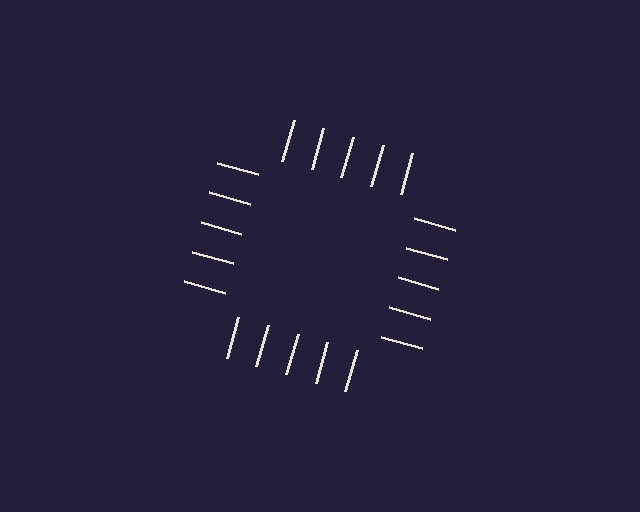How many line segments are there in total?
20 — 5 along each of the 4 edges.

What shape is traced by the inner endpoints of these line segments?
An illusory square — the line segments terminate on its edges but no continuous stroke is drawn.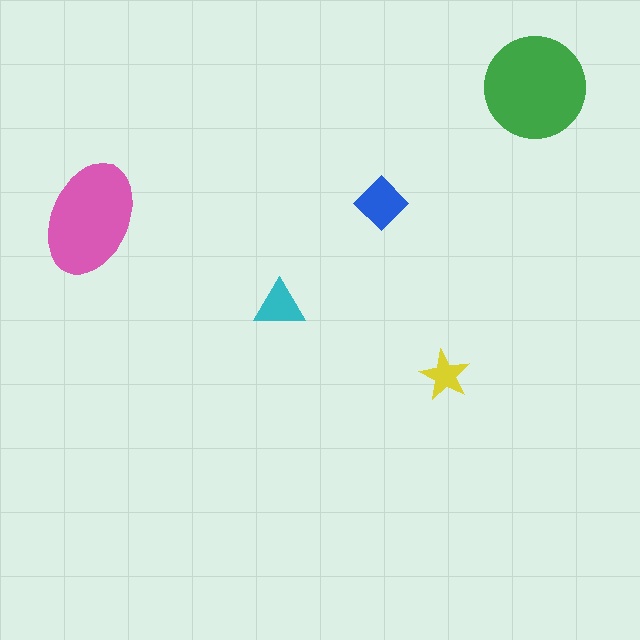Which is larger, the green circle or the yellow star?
The green circle.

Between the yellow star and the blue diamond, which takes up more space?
The blue diamond.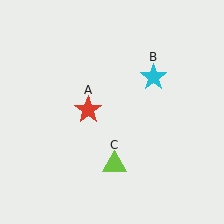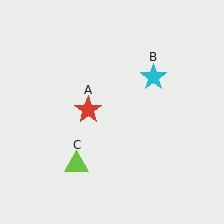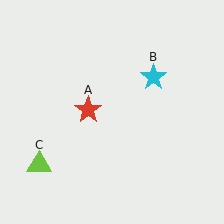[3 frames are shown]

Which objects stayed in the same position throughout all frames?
Red star (object A) and cyan star (object B) remained stationary.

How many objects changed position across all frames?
1 object changed position: lime triangle (object C).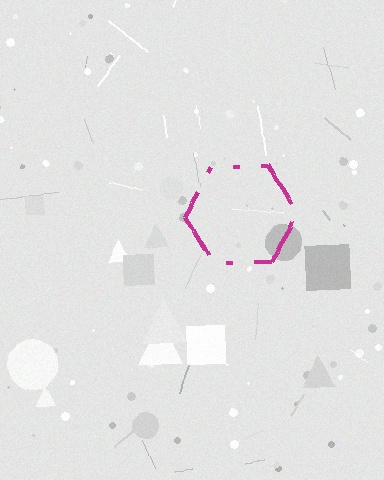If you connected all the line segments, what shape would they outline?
They would outline a hexagon.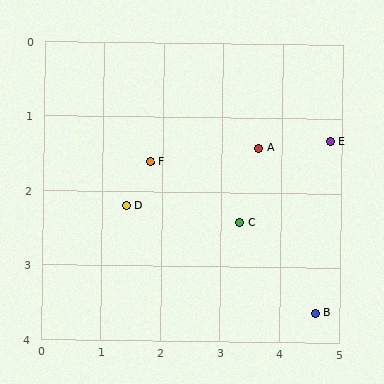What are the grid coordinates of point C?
Point C is at approximately (3.3, 2.4).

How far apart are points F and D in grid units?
Points F and D are about 0.7 grid units apart.